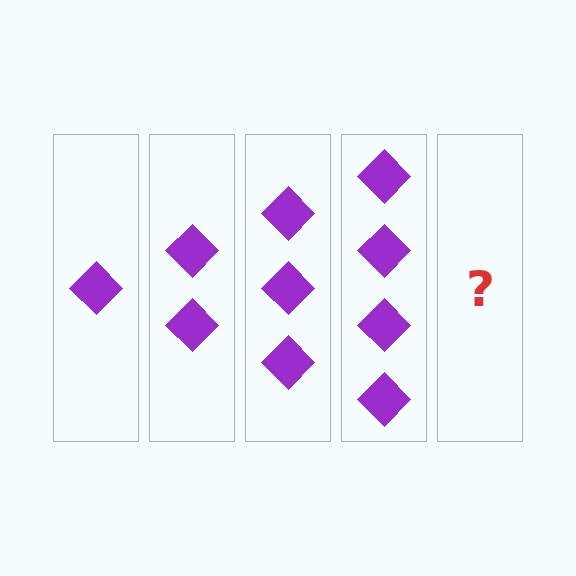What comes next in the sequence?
The next element should be 5 diamonds.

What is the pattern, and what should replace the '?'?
The pattern is that each step adds one more diamond. The '?' should be 5 diamonds.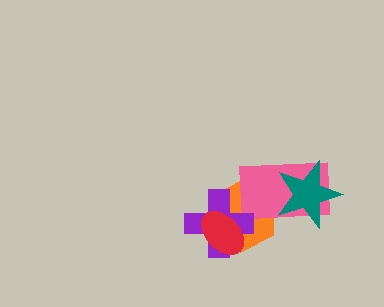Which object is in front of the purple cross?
The red ellipse is in front of the purple cross.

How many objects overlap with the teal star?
1 object overlaps with the teal star.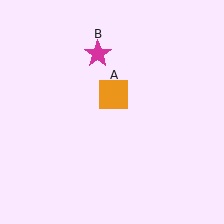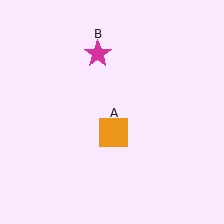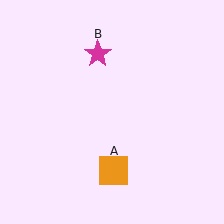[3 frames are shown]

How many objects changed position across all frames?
1 object changed position: orange square (object A).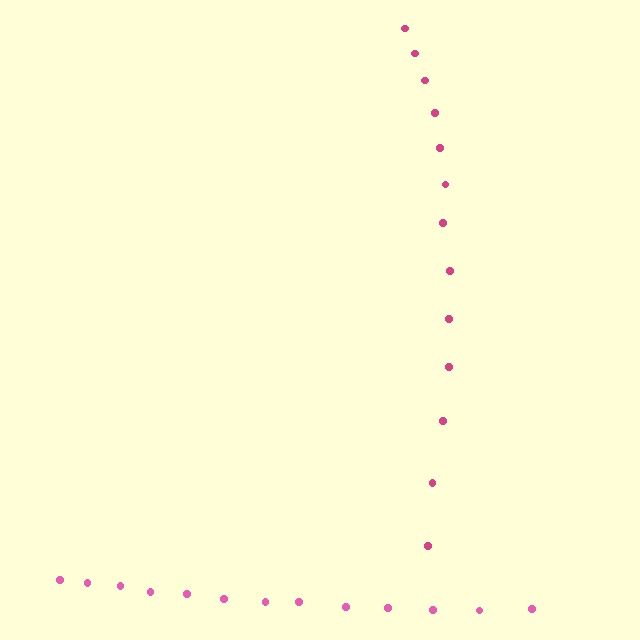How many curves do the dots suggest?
There are 2 distinct paths.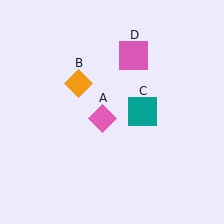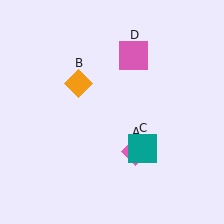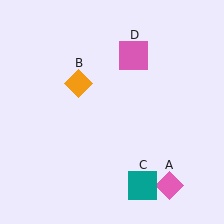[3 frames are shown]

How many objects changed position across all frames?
2 objects changed position: pink diamond (object A), teal square (object C).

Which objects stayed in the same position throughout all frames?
Orange diamond (object B) and pink square (object D) remained stationary.